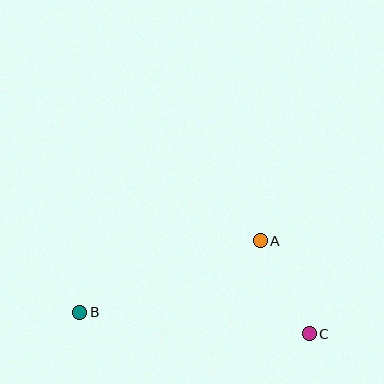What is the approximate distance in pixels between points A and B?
The distance between A and B is approximately 194 pixels.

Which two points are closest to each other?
Points A and C are closest to each other.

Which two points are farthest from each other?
Points B and C are farthest from each other.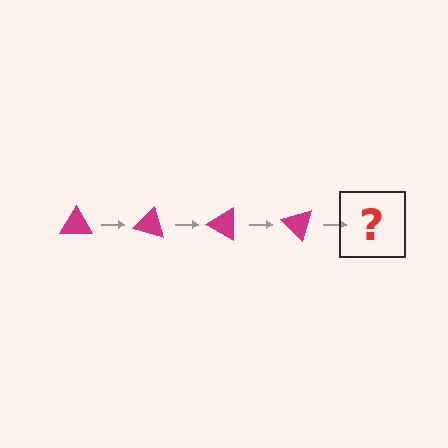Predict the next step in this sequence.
The next step is a magenta triangle rotated 60 degrees.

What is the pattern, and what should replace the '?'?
The pattern is that the triangle rotates 15 degrees each step. The '?' should be a magenta triangle rotated 60 degrees.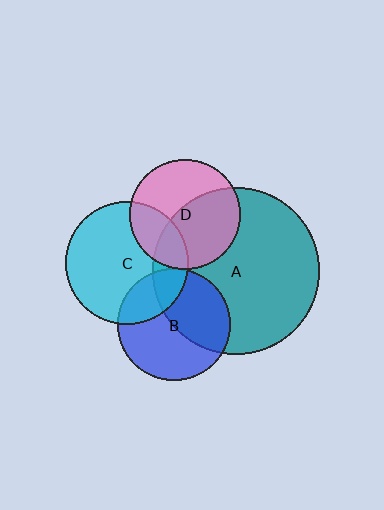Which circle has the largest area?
Circle A (teal).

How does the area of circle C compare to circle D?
Approximately 1.2 times.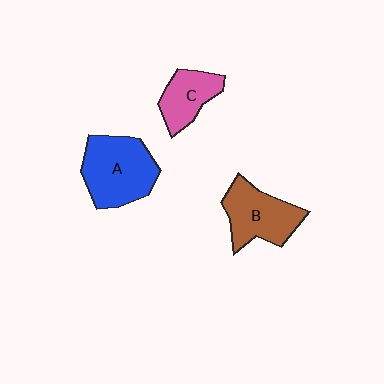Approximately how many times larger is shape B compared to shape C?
Approximately 1.4 times.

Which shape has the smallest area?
Shape C (pink).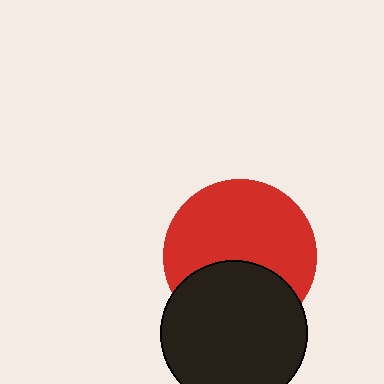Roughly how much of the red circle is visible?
About half of it is visible (roughly 64%).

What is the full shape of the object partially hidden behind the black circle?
The partially hidden object is a red circle.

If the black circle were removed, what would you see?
You would see the complete red circle.